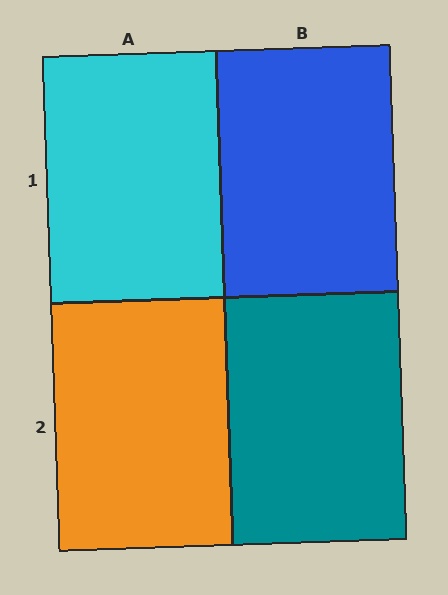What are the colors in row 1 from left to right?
Cyan, blue.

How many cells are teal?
1 cell is teal.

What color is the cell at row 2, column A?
Orange.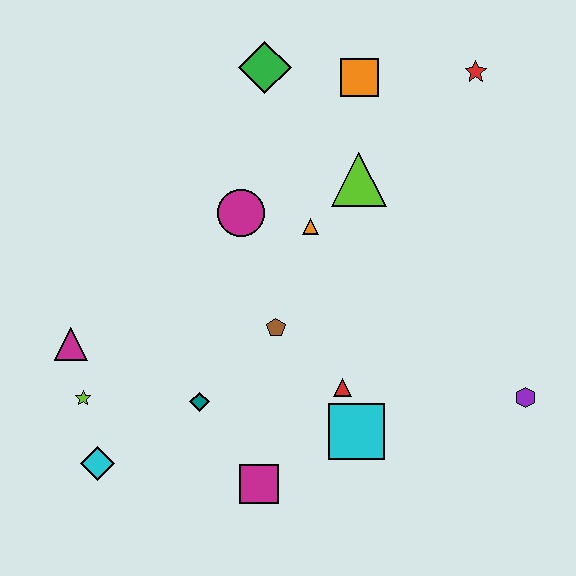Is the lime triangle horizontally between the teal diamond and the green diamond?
No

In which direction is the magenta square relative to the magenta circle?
The magenta square is below the magenta circle.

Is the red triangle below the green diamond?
Yes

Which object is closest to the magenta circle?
The orange triangle is closest to the magenta circle.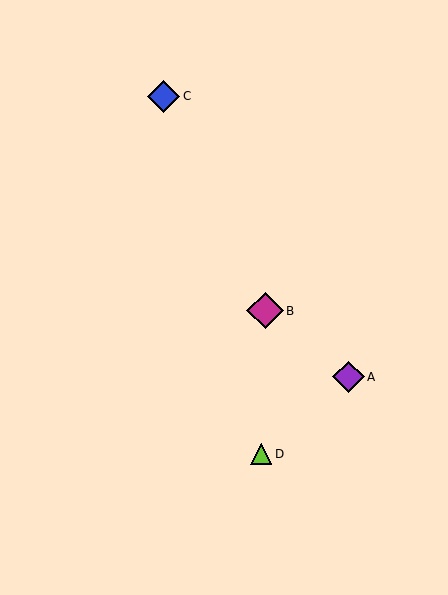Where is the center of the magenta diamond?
The center of the magenta diamond is at (265, 311).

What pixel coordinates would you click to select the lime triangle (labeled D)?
Click at (261, 454) to select the lime triangle D.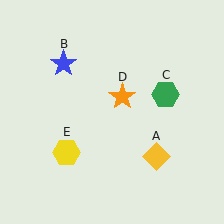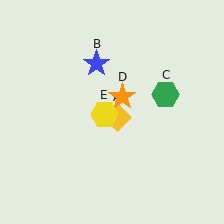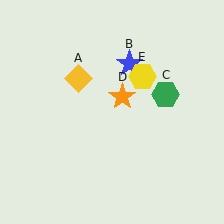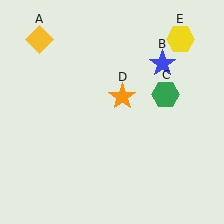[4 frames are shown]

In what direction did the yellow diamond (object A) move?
The yellow diamond (object A) moved up and to the left.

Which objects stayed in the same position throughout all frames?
Green hexagon (object C) and orange star (object D) remained stationary.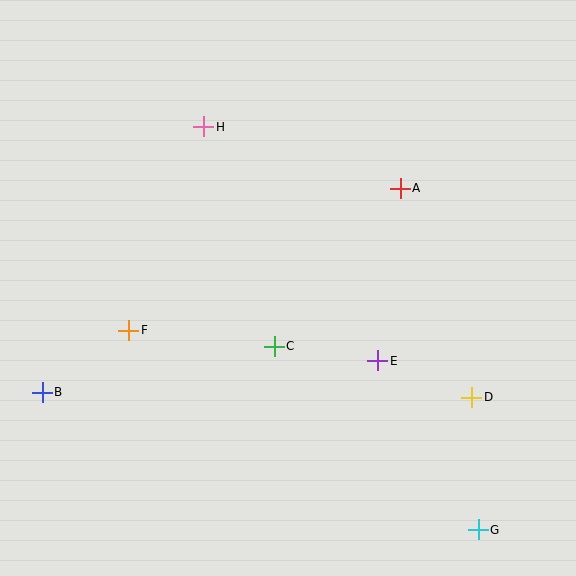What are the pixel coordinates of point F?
Point F is at (129, 330).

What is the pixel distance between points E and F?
The distance between E and F is 251 pixels.